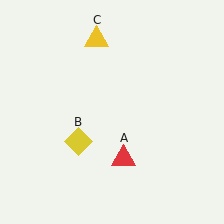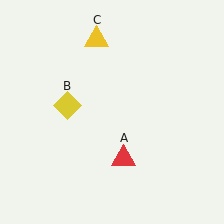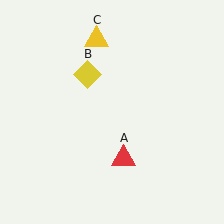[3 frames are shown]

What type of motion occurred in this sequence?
The yellow diamond (object B) rotated clockwise around the center of the scene.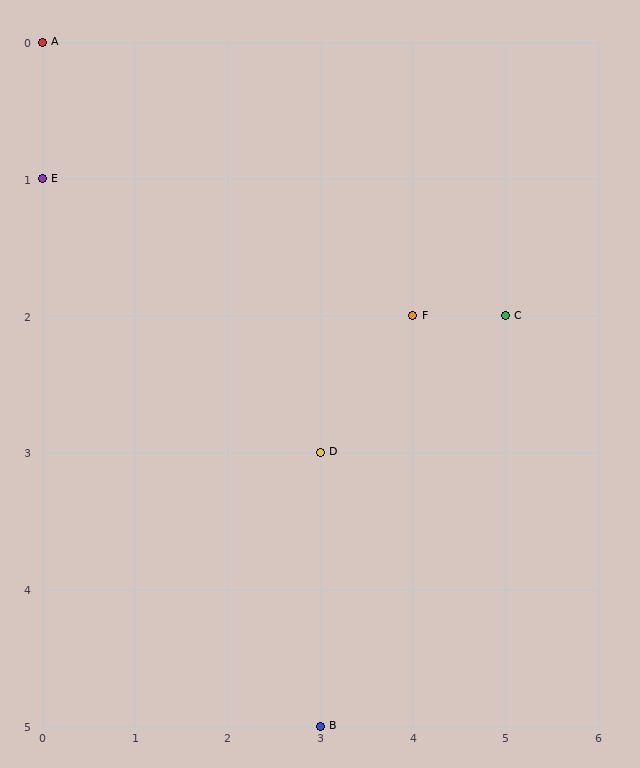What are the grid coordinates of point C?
Point C is at grid coordinates (5, 2).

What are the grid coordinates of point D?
Point D is at grid coordinates (3, 3).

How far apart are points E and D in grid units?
Points E and D are 3 columns and 2 rows apart (about 3.6 grid units diagonally).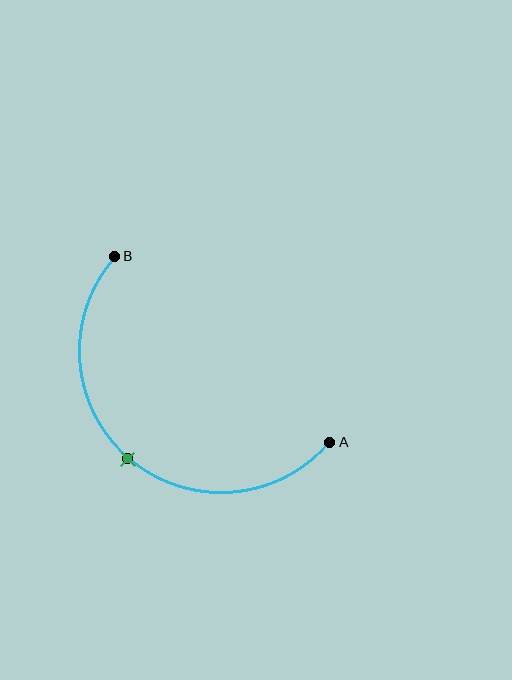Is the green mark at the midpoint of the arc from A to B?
Yes. The green mark lies on the arc at equal arc-length from both A and B — it is the arc midpoint.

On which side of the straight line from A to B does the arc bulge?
The arc bulges below and to the left of the straight line connecting A and B.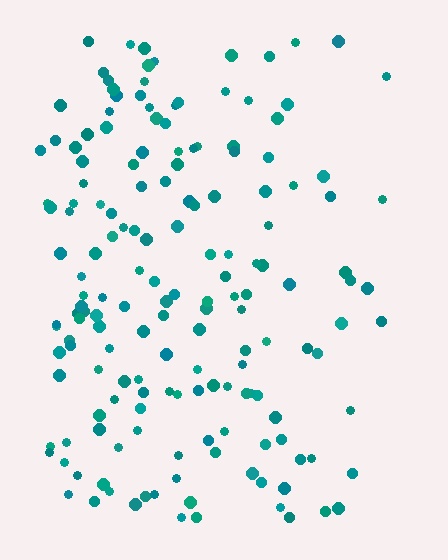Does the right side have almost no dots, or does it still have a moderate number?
Still a moderate number, just noticeably fewer than the left.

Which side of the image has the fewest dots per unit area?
The right.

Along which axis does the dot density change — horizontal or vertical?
Horizontal.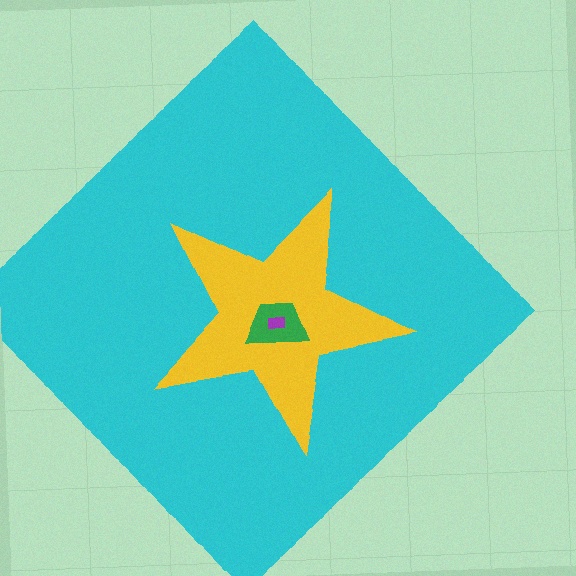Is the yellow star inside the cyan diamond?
Yes.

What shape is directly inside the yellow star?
The green trapezoid.